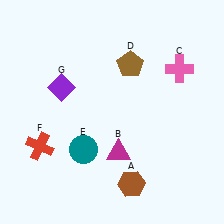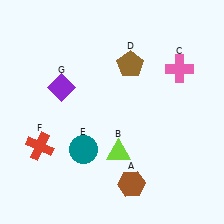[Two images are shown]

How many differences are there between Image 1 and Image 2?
There is 1 difference between the two images.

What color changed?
The triangle (B) changed from magenta in Image 1 to lime in Image 2.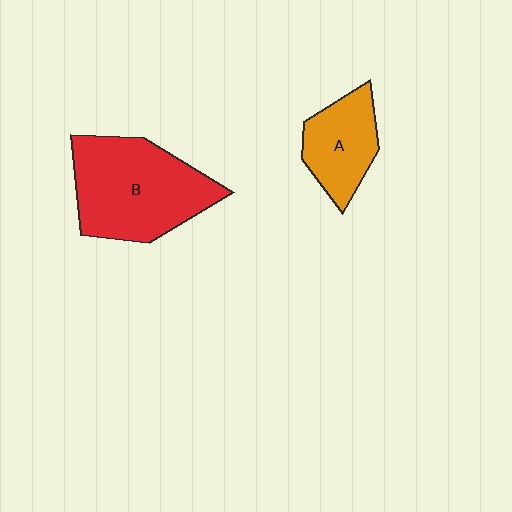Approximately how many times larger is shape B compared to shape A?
Approximately 1.9 times.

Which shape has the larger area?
Shape B (red).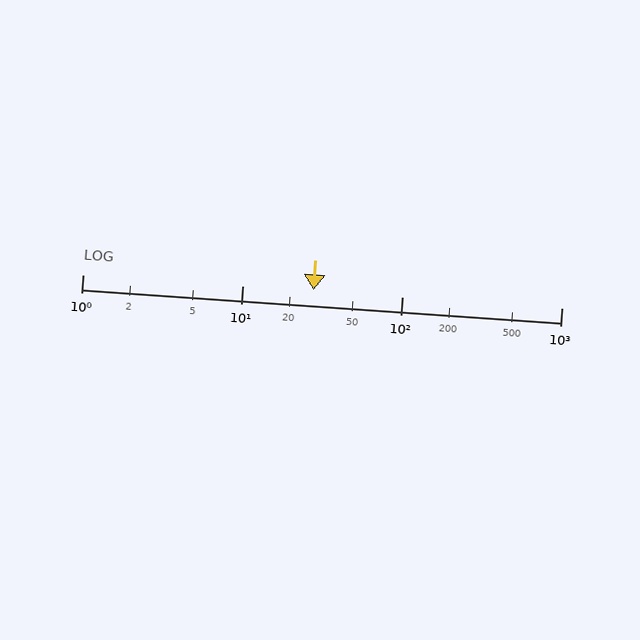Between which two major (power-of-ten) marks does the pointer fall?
The pointer is between 10 and 100.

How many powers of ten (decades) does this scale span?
The scale spans 3 decades, from 1 to 1000.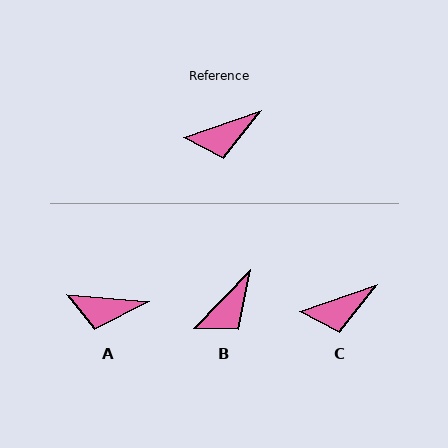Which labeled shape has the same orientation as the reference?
C.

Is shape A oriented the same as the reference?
No, it is off by about 24 degrees.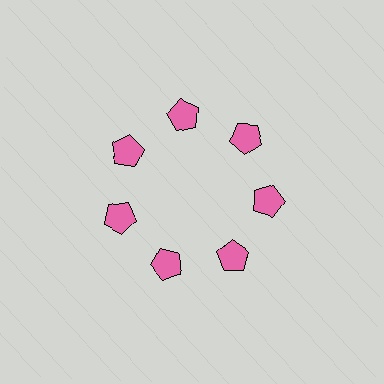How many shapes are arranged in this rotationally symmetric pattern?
There are 7 shapes, arranged in 7 groups of 1.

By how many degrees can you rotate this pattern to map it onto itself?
The pattern maps onto itself every 51 degrees of rotation.